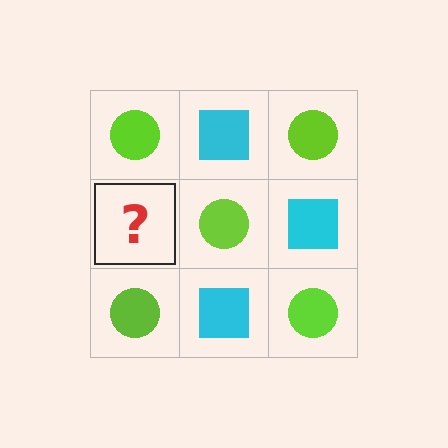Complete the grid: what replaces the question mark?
The question mark should be replaced with a cyan square.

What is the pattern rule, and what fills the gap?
The rule is that it alternates lime circle and cyan square in a checkerboard pattern. The gap should be filled with a cyan square.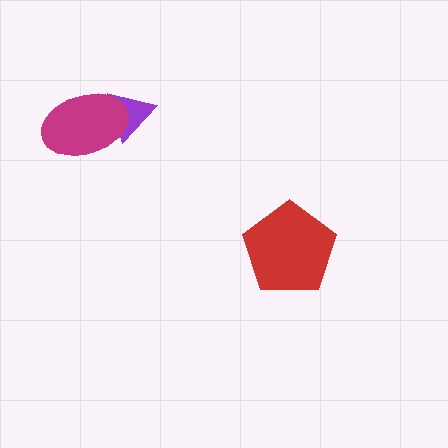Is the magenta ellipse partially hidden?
No, no other shape covers it.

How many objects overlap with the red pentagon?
0 objects overlap with the red pentagon.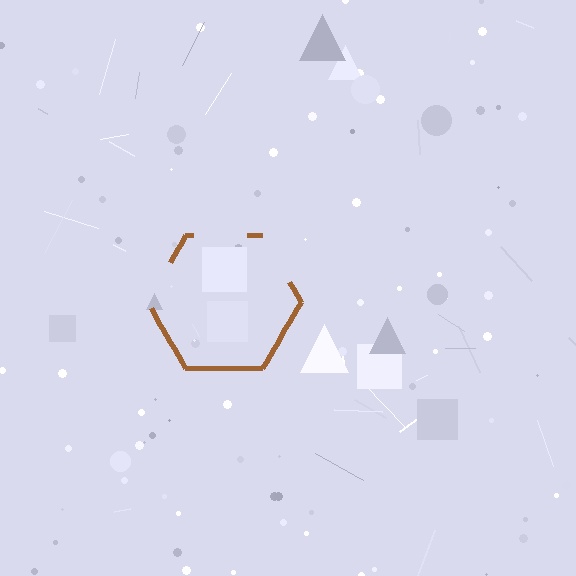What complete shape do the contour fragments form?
The contour fragments form a hexagon.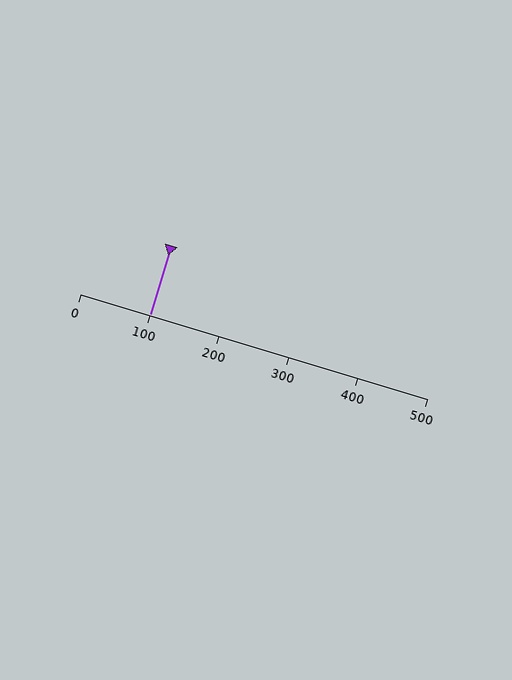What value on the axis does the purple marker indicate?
The marker indicates approximately 100.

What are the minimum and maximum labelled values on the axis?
The axis runs from 0 to 500.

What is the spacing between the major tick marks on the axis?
The major ticks are spaced 100 apart.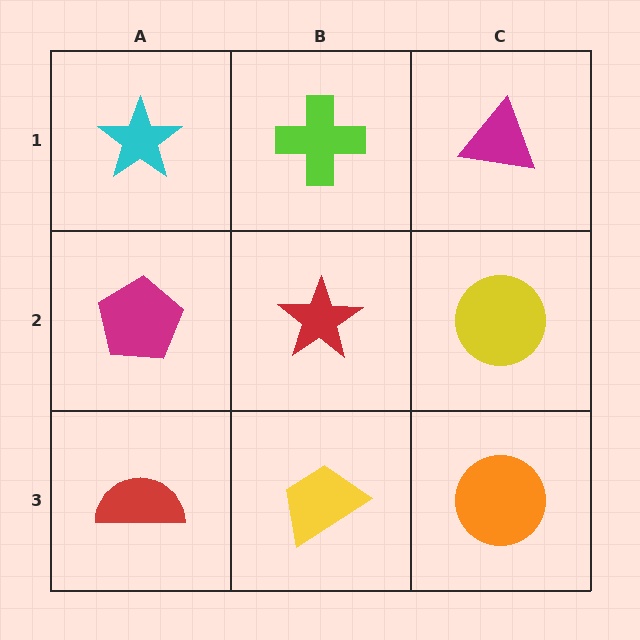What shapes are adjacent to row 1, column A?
A magenta pentagon (row 2, column A), a lime cross (row 1, column B).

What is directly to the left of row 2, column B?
A magenta pentagon.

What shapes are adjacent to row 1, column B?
A red star (row 2, column B), a cyan star (row 1, column A), a magenta triangle (row 1, column C).